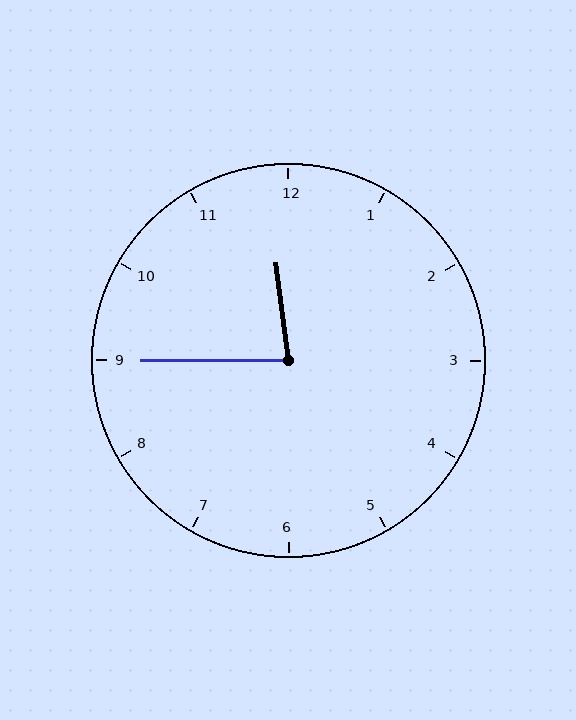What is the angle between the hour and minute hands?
Approximately 82 degrees.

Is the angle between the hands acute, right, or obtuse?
It is acute.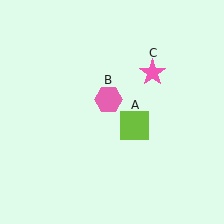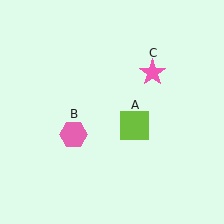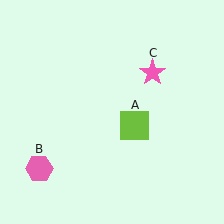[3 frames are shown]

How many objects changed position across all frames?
1 object changed position: pink hexagon (object B).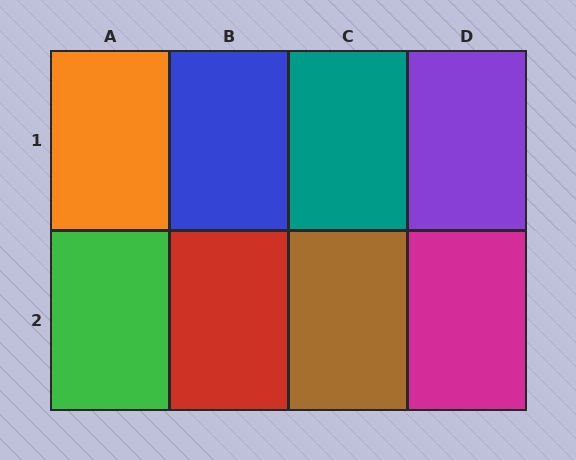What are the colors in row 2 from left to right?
Green, red, brown, magenta.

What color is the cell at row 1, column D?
Purple.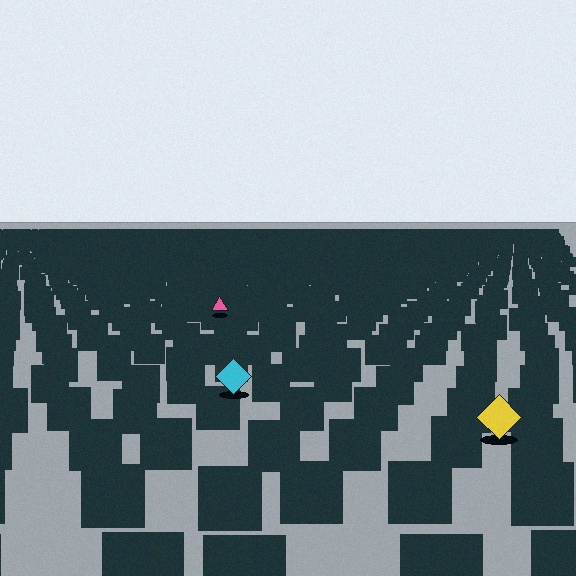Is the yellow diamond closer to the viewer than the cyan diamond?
Yes. The yellow diamond is closer — you can tell from the texture gradient: the ground texture is coarser near it.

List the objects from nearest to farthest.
From nearest to farthest: the yellow diamond, the cyan diamond, the pink triangle.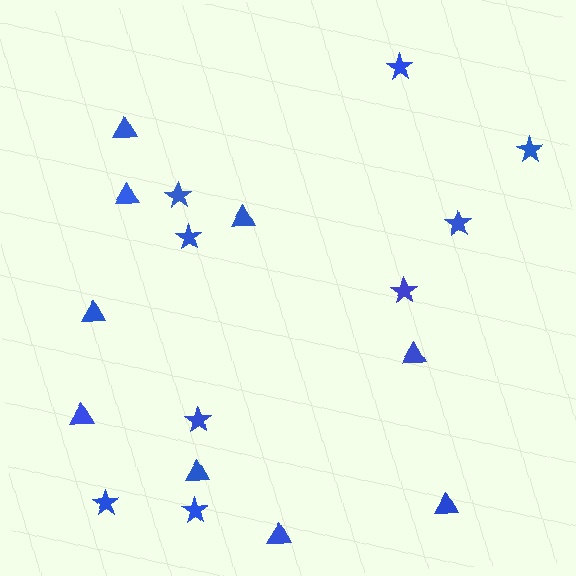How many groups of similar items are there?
There are 2 groups: one group of triangles (9) and one group of stars (9).